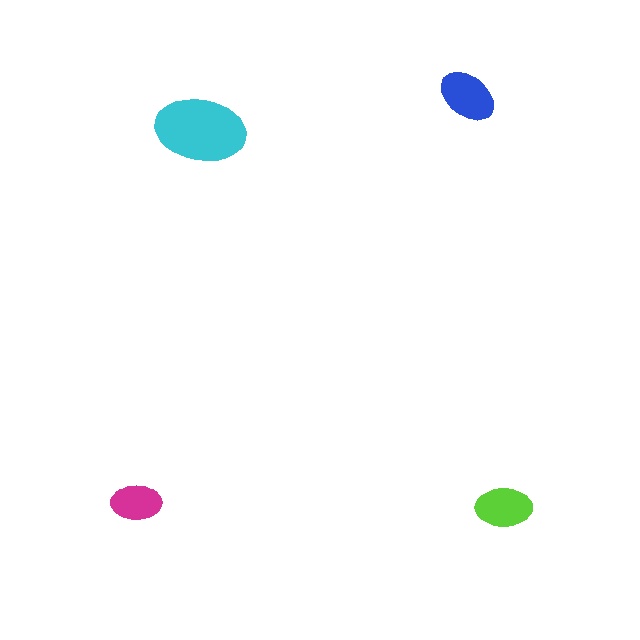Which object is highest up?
The blue ellipse is topmost.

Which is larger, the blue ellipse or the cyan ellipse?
The cyan one.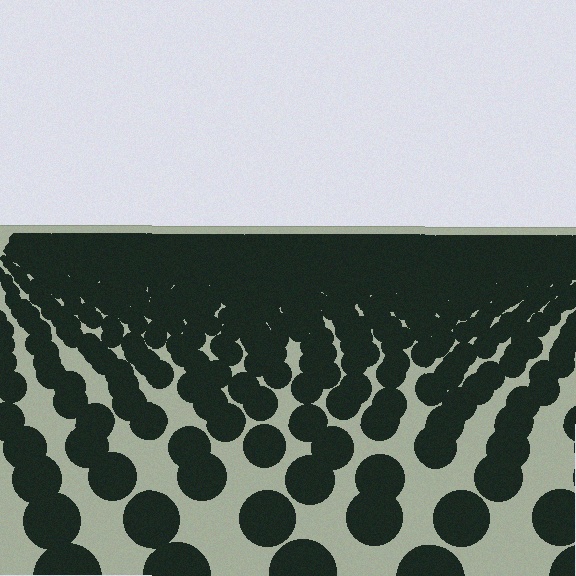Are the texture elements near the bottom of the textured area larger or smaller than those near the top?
Larger. Near the bottom, elements are closer to the viewer and appear at a bigger on-screen size.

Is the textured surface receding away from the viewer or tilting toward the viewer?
The surface is receding away from the viewer. Texture elements get smaller and denser toward the top.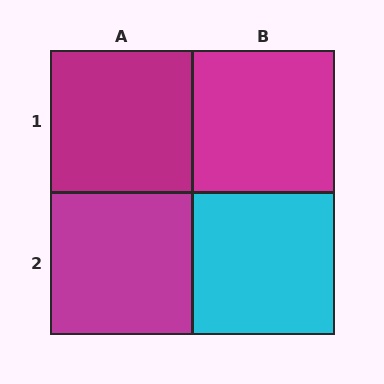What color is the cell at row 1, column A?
Magenta.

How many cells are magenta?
3 cells are magenta.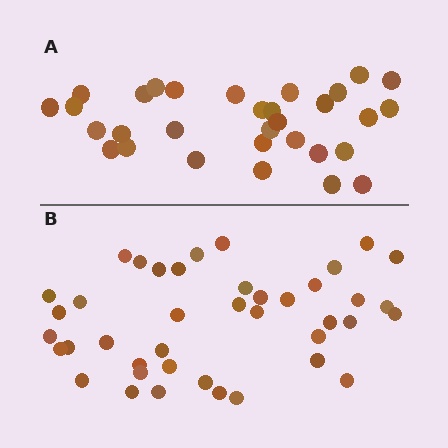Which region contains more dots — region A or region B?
Region B (the bottom region) has more dots.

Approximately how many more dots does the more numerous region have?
Region B has roughly 10 or so more dots than region A.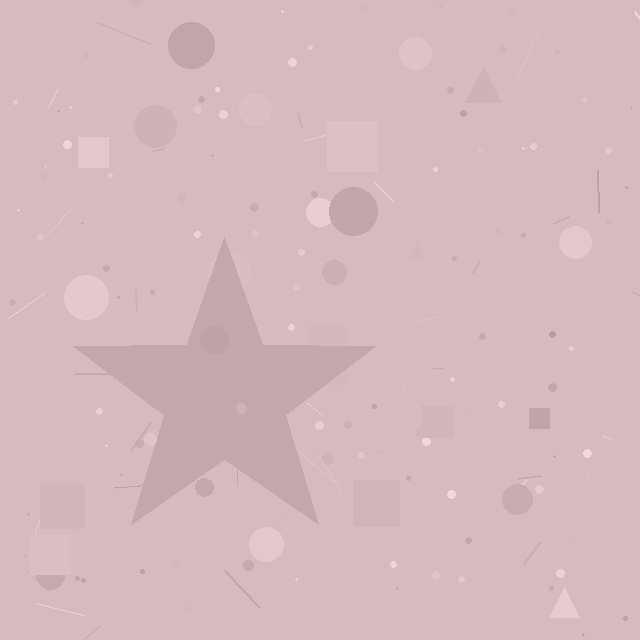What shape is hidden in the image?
A star is hidden in the image.